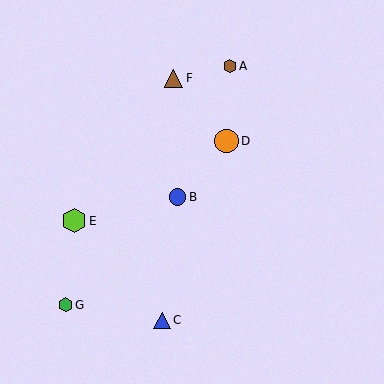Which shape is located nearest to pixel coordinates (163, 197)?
The blue circle (labeled B) at (177, 197) is nearest to that location.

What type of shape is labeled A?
Shape A is a brown hexagon.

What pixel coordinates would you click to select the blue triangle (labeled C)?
Click at (162, 320) to select the blue triangle C.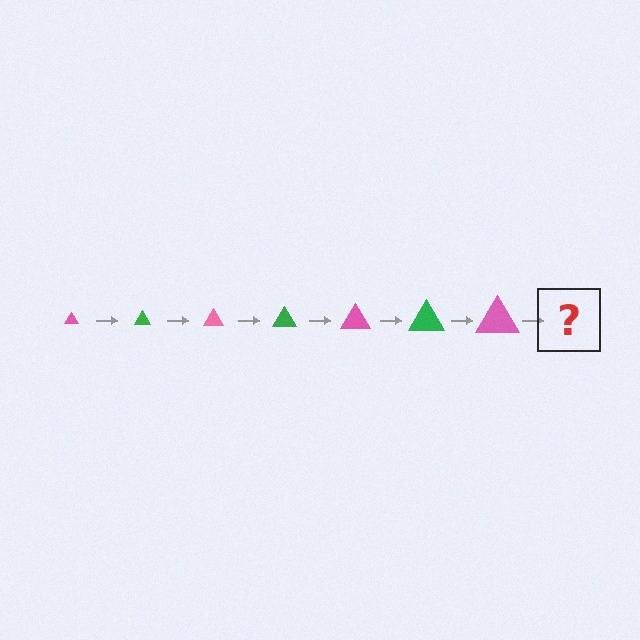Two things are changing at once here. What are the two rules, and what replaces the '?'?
The two rules are that the triangle grows larger each step and the color cycles through pink and green. The '?' should be a green triangle, larger than the previous one.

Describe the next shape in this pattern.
It should be a green triangle, larger than the previous one.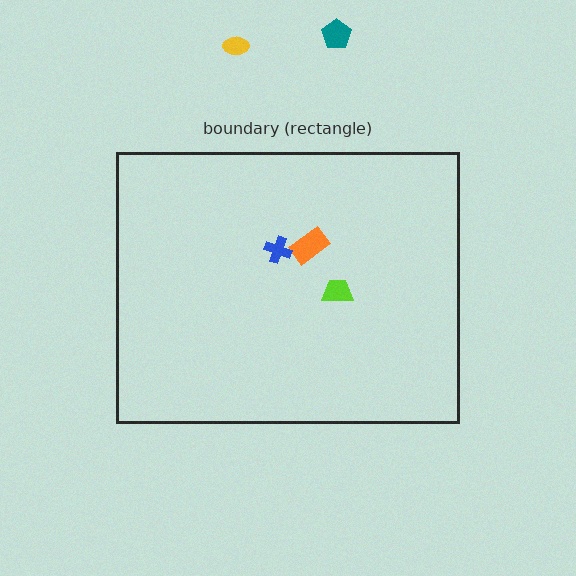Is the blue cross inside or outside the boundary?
Inside.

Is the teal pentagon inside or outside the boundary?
Outside.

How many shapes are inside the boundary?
3 inside, 2 outside.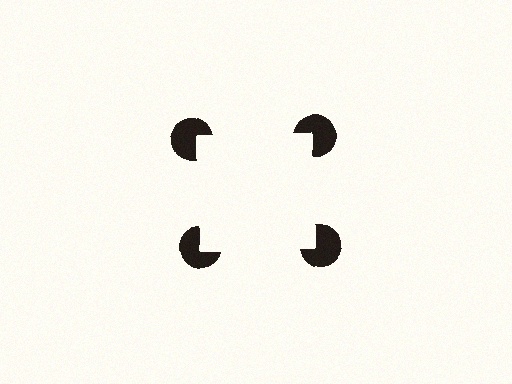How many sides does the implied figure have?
4 sides.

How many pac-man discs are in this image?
There are 4 — one at each vertex of the illusory square.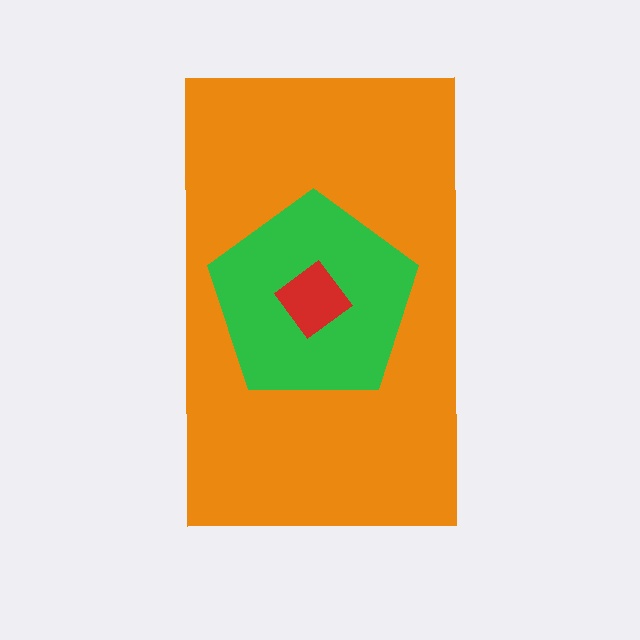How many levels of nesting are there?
3.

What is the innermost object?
The red diamond.